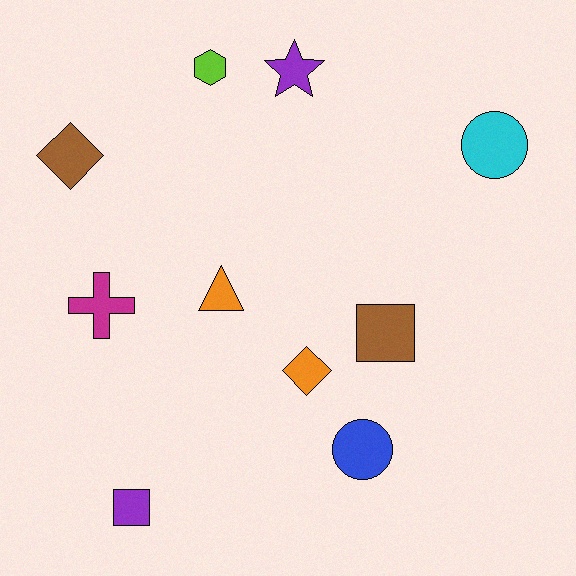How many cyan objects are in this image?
There is 1 cyan object.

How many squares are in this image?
There are 2 squares.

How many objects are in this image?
There are 10 objects.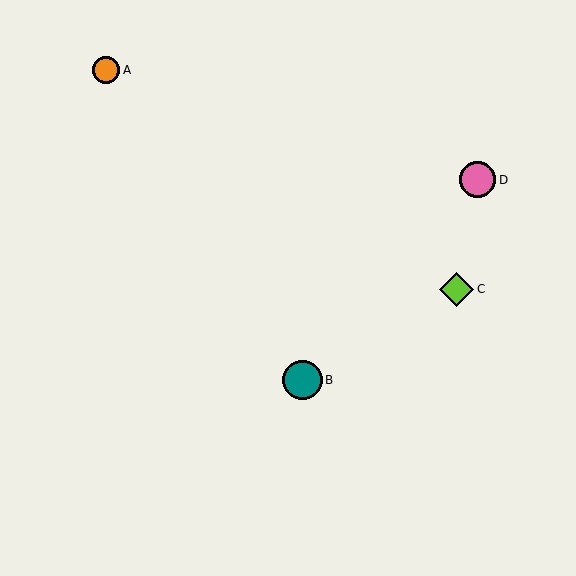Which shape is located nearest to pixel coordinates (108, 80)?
The orange circle (labeled A) at (106, 70) is nearest to that location.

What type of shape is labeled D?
Shape D is a pink circle.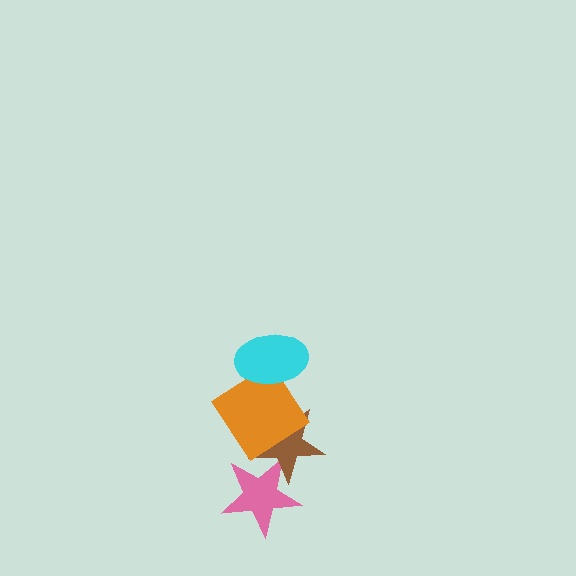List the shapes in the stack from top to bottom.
From top to bottom: the cyan ellipse, the orange diamond, the brown star, the pink star.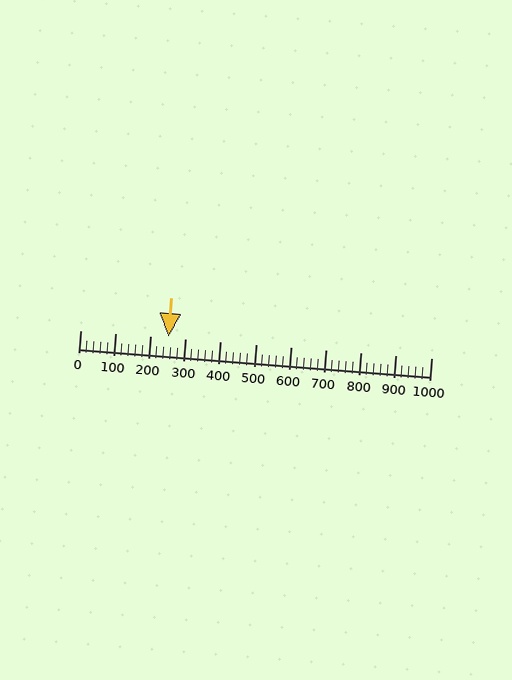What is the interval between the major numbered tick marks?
The major tick marks are spaced 100 units apart.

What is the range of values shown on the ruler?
The ruler shows values from 0 to 1000.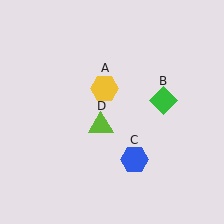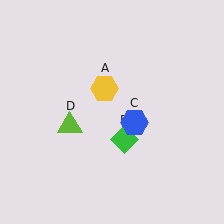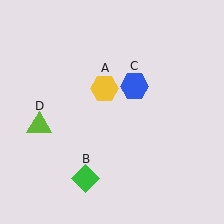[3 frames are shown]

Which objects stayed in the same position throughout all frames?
Yellow hexagon (object A) remained stationary.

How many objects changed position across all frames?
3 objects changed position: green diamond (object B), blue hexagon (object C), lime triangle (object D).